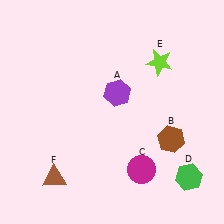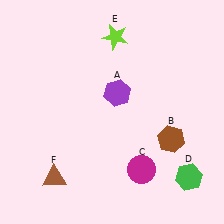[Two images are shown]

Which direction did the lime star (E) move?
The lime star (E) moved left.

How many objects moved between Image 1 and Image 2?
1 object moved between the two images.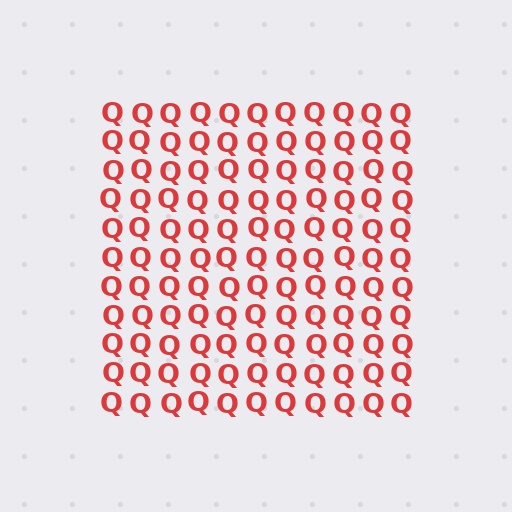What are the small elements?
The small elements are letter Q's.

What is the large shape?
The large shape is a square.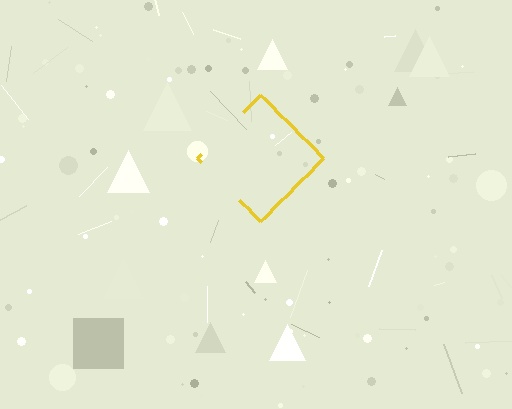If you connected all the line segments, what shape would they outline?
They would outline a diamond.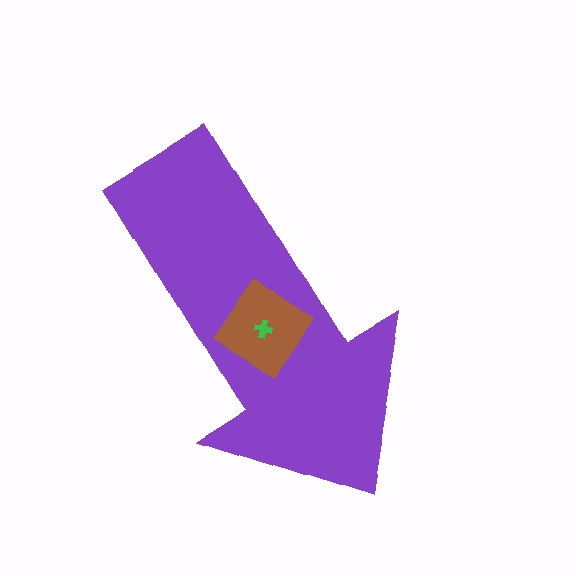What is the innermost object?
The green cross.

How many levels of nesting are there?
3.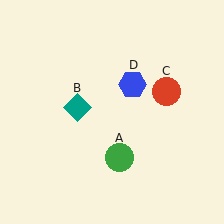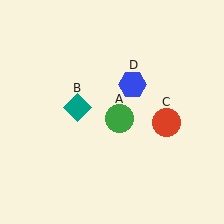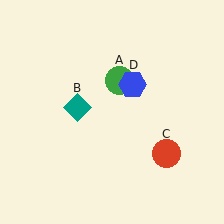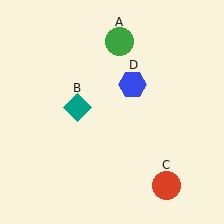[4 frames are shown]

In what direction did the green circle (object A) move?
The green circle (object A) moved up.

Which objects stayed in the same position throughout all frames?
Teal diamond (object B) and blue hexagon (object D) remained stationary.